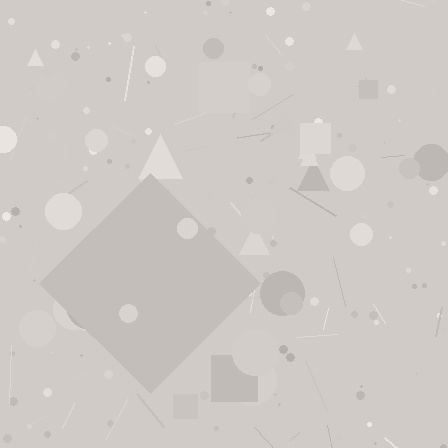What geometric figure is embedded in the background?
A diamond is embedded in the background.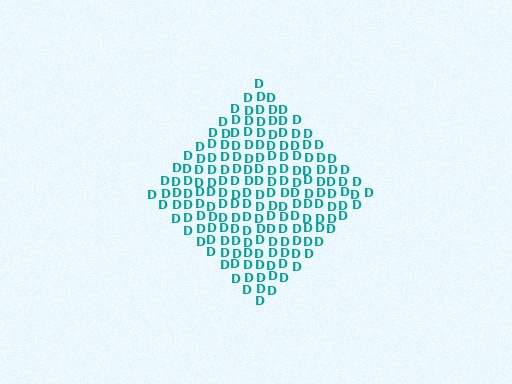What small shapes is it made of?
It is made of small letter D's.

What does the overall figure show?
The overall figure shows a diamond.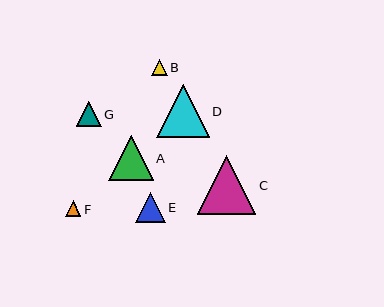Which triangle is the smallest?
Triangle F is the smallest with a size of approximately 15 pixels.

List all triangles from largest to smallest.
From largest to smallest: C, D, A, E, G, B, F.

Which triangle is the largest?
Triangle C is the largest with a size of approximately 59 pixels.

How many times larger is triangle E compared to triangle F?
Triangle E is approximately 1.9 times the size of triangle F.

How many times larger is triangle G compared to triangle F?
Triangle G is approximately 1.6 times the size of triangle F.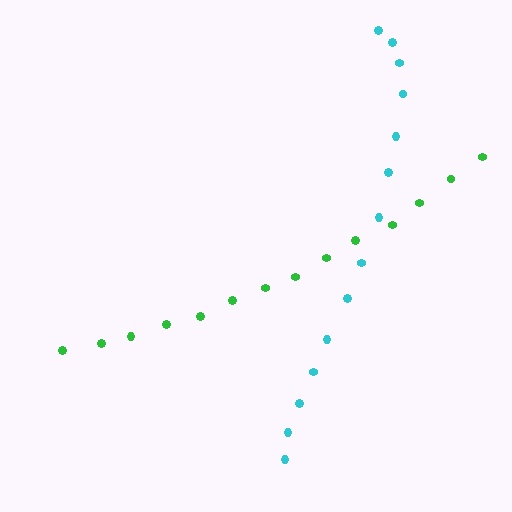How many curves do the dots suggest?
There are 2 distinct paths.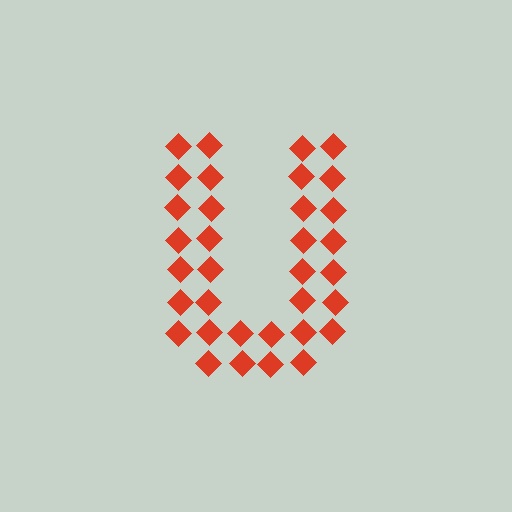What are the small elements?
The small elements are diamonds.